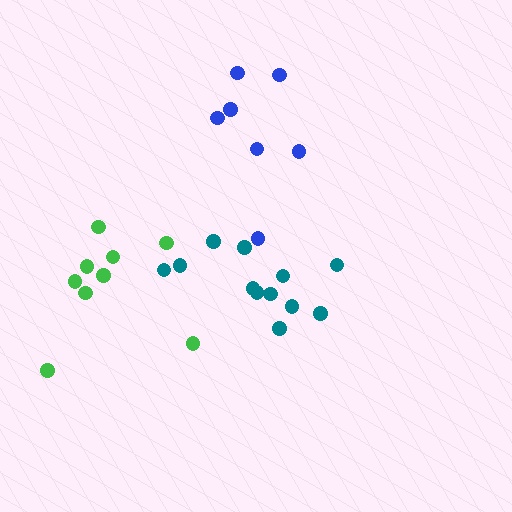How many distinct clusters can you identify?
There are 3 distinct clusters.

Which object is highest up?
The blue cluster is topmost.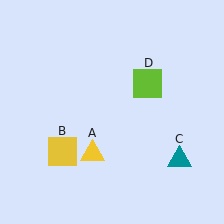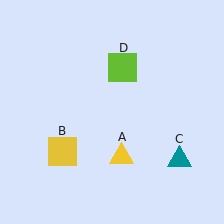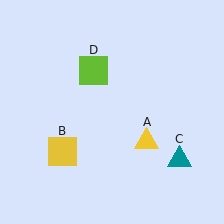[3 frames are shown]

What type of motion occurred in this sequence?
The yellow triangle (object A), lime square (object D) rotated counterclockwise around the center of the scene.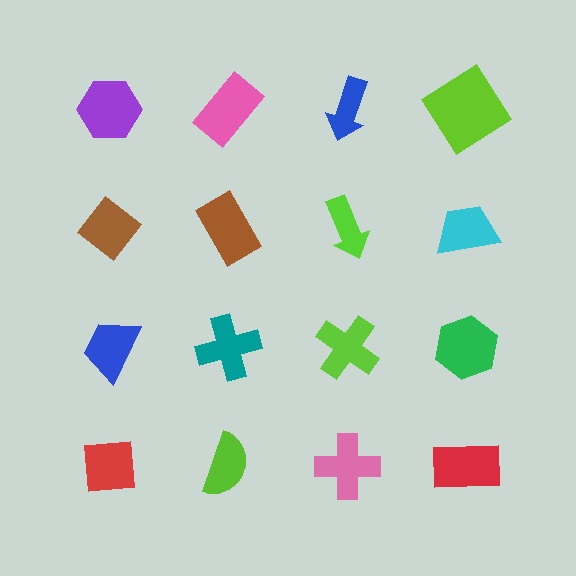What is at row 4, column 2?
A lime semicircle.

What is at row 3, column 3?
A lime cross.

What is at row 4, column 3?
A pink cross.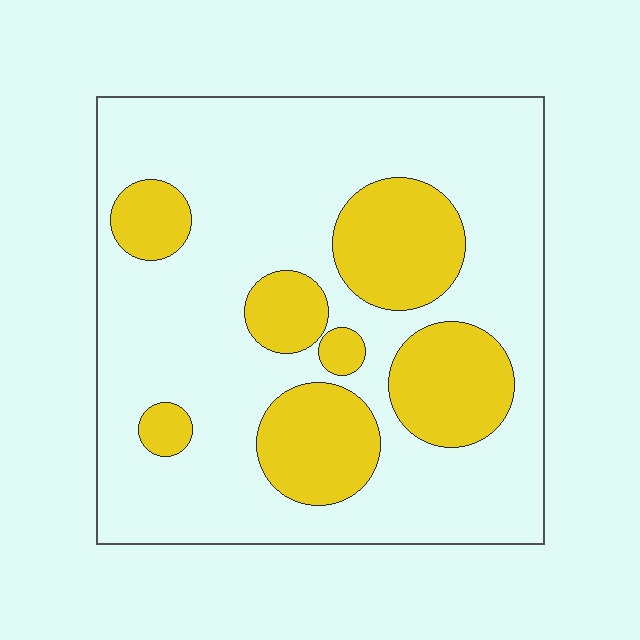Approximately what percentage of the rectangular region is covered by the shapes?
Approximately 25%.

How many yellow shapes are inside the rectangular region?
7.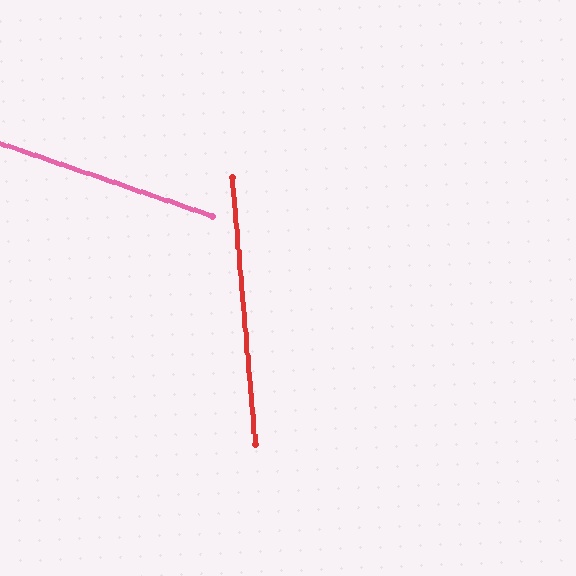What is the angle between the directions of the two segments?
Approximately 66 degrees.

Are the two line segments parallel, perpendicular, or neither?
Neither parallel nor perpendicular — they differ by about 66°.